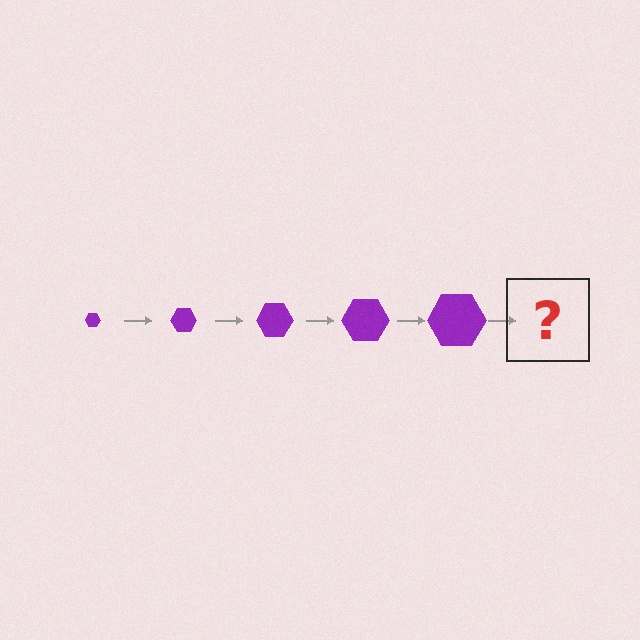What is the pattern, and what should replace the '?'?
The pattern is that the hexagon gets progressively larger each step. The '?' should be a purple hexagon, larger than the previous one.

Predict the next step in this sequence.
The next step is a purple hexagon, larger than the previous one.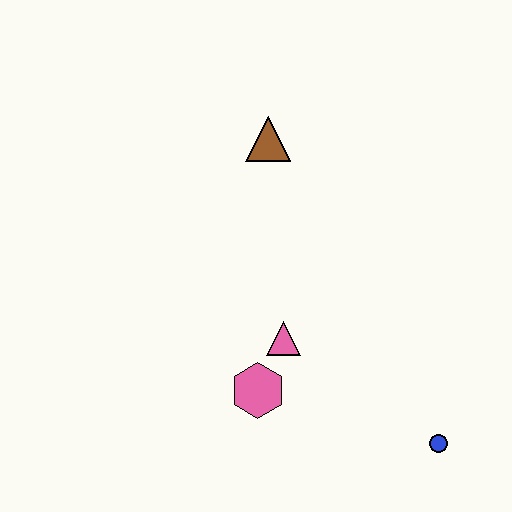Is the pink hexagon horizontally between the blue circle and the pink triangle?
No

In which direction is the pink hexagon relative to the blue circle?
The pink hexagon is to the left of the blue circle.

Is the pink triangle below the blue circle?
No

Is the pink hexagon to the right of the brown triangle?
No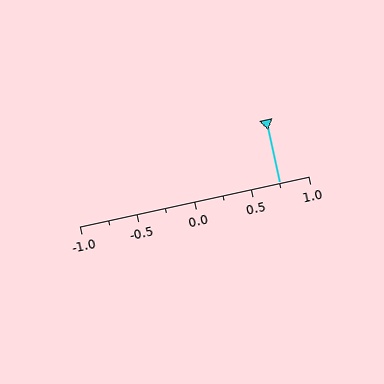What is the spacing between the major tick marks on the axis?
The major ticks are spaced 0.5 apart.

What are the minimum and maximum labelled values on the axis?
The axis runs from -1.0 to 1.0.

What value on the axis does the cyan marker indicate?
The marker indicates approximately 0.75.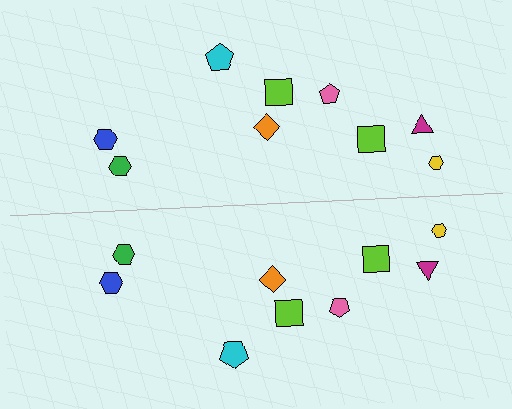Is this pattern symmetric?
Yes, this pattern has bilateral (reflection) symmetry.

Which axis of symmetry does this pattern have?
The pattern has a horizontal axis of symmetry running through the center of the image.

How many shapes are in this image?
There are 18 shapes in this image.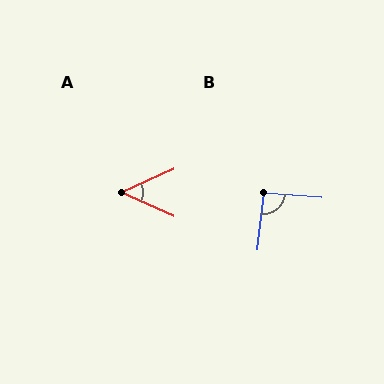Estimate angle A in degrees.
Approximately 48 degrees.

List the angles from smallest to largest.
A (48°), B (92°).